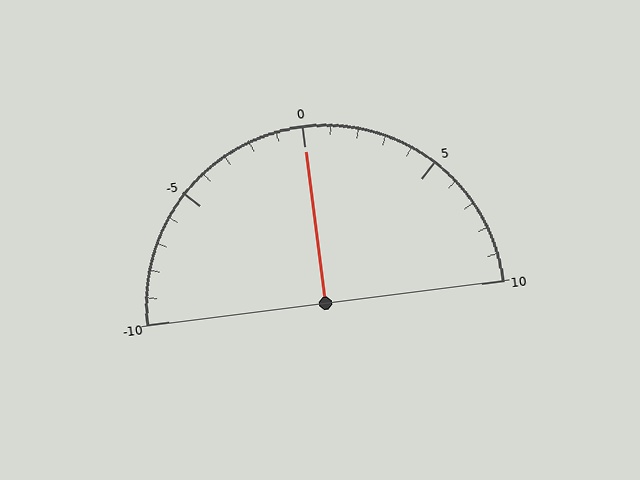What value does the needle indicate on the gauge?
The needle indicates approximately 0.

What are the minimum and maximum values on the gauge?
The gauge ranges from -10 to 10.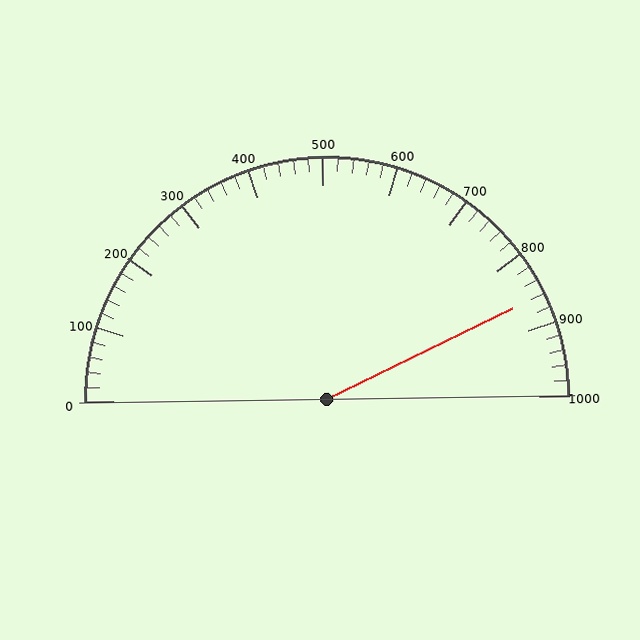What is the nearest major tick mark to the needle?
The nearest major tick mark is 900.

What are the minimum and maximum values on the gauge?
The gauge ranges from 0 to 1000.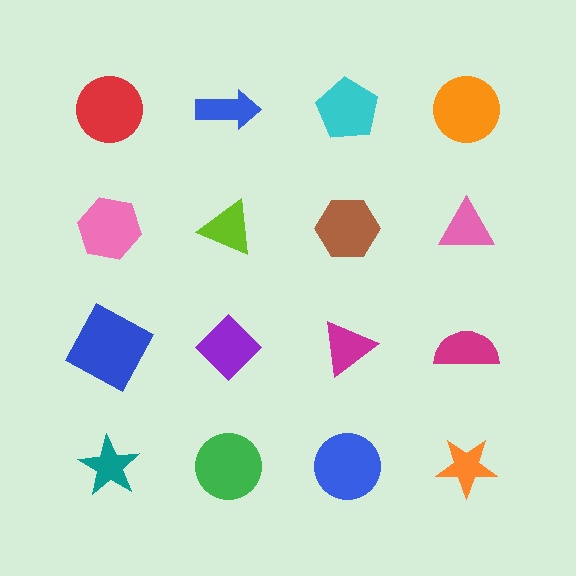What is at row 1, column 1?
A red circle.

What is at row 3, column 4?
A magenta semicircle.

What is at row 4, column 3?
A blue circle.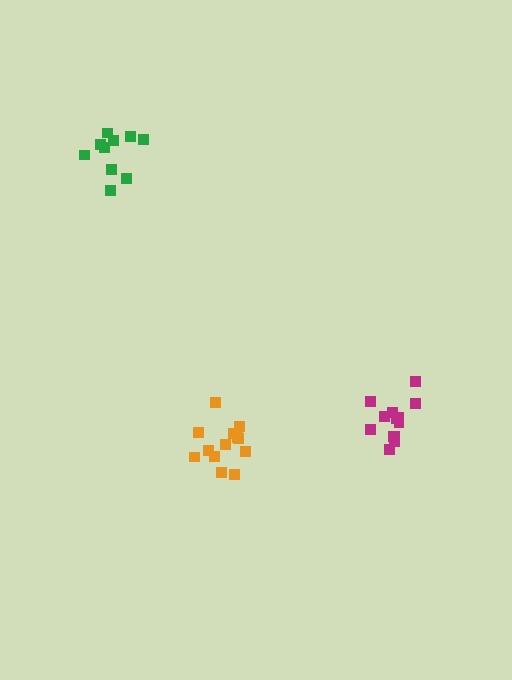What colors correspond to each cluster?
The clusters are colored: green, magenta, orange.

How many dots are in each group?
Group 1: 10 dots, Group 2: 13 dots, Group 3: 14 dots (37 total).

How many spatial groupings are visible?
There are 3 spatial groupings.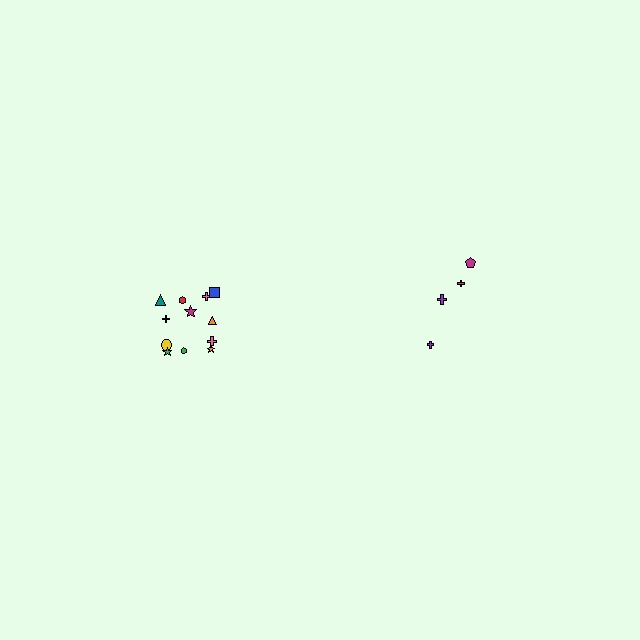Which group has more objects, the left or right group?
The left group.